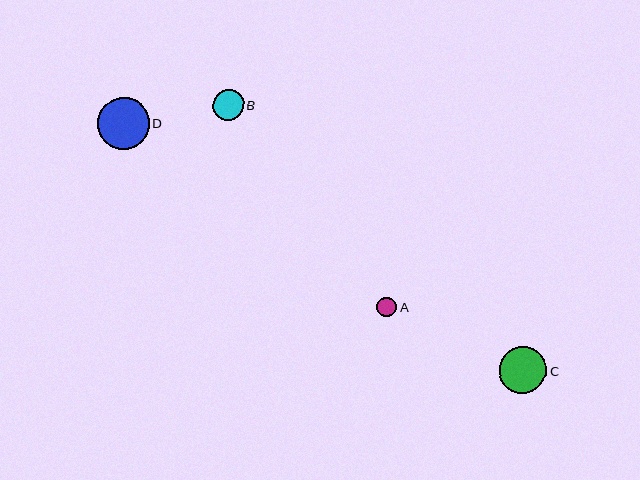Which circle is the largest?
Circle D is the largest with a size of approximately 52 pixels.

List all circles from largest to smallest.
From largest to smallest: D, C, B, A.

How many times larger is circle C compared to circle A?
Circle C is approximately 2.4 times the size of circle A.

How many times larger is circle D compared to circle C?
Circle D is approximately 1.1 times the size of circle C.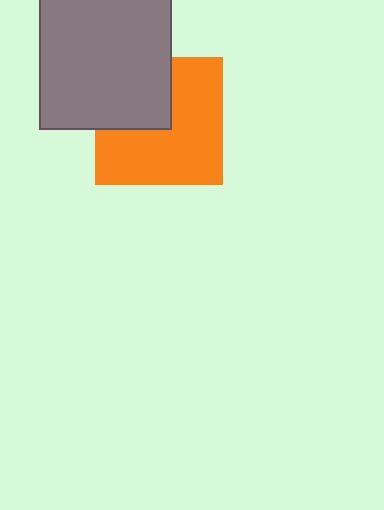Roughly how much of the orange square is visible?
Most of it is visible (roughly 67%).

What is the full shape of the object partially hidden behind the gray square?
The partially hidden object is an orange square.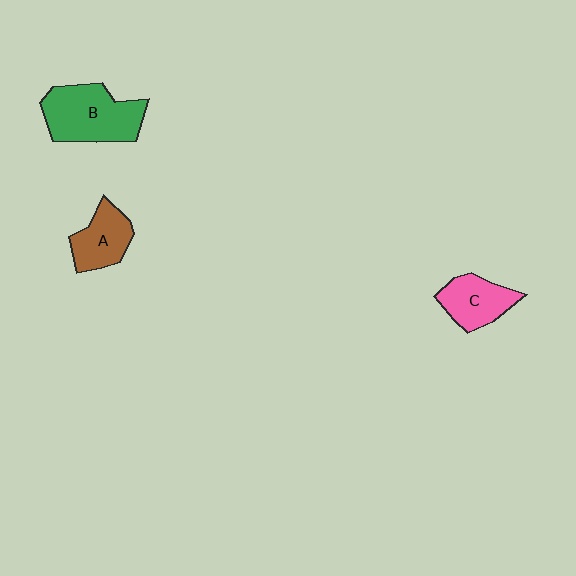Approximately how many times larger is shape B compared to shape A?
Approximately 1.6 times.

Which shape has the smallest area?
Shape A (brown).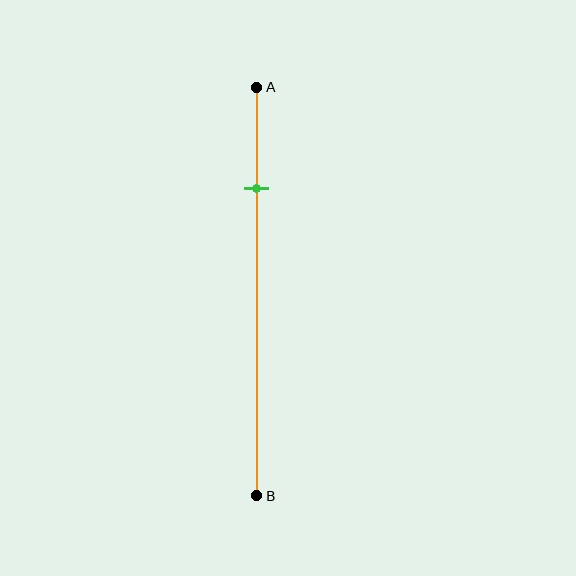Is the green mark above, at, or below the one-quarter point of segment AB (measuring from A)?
The green mark is approximately at the one-quarter point of segment AB.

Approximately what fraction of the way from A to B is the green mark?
The green mark is approximately 25% of the way from A to B.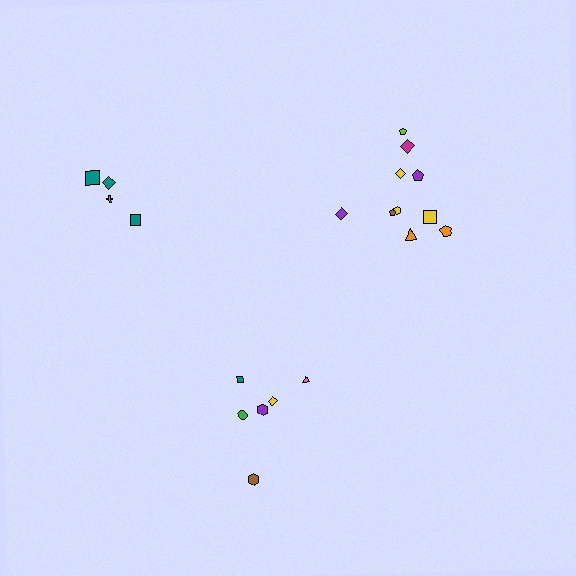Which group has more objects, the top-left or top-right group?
The top-right group.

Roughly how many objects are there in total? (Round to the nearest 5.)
Roughly 20 objects in total.